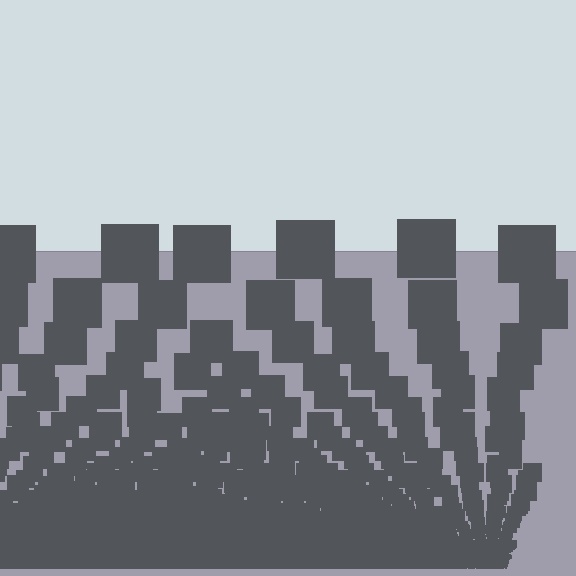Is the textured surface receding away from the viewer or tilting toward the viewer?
The surface appears to tilt toward the viewer. Texture elements get larger and sparser toward the top.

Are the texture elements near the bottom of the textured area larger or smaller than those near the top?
Smaller. The gradient is inverted — elements near the bottom are smaller and denser.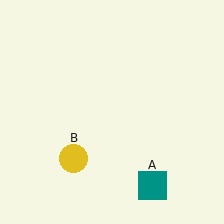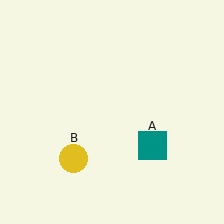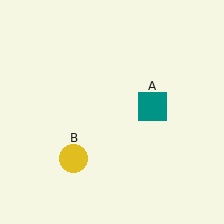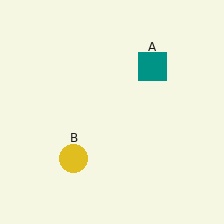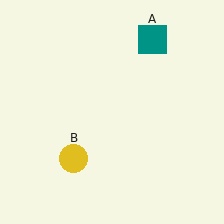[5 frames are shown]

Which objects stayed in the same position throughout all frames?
Yellow circle (object B) remained stationary.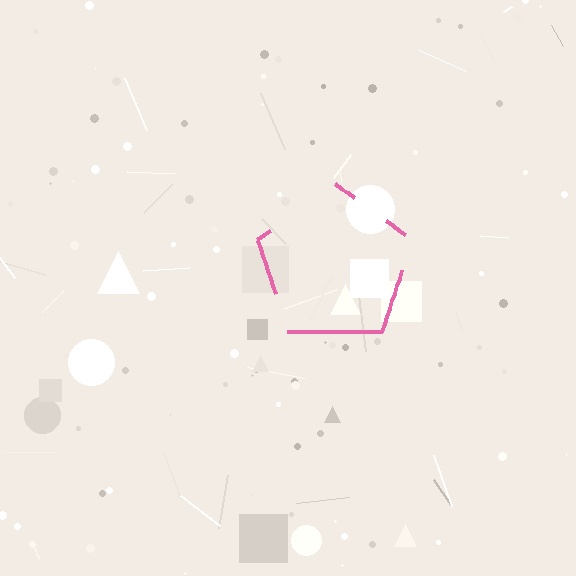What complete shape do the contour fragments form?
The contour fragments form a pentagon.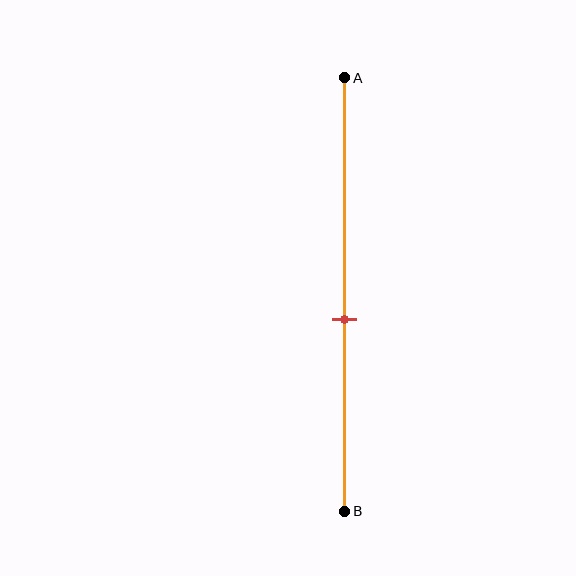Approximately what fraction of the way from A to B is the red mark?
The red mark is approximately 55% of the way from A to B.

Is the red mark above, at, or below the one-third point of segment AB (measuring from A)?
The red mark is below the one-third point of segment AB.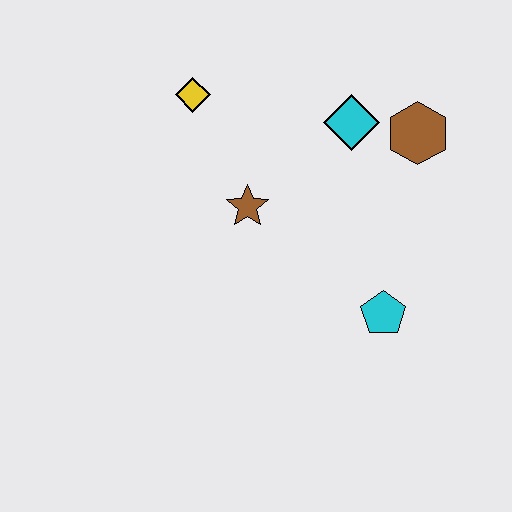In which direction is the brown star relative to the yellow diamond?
The brown star is below the yellow diamond.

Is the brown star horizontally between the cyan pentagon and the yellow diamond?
Yes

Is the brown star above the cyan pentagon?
Yes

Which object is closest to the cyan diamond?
The brown hexagon is closest to the cyan diamond.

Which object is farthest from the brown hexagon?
The yellow diamond is farthest from the brown hexagon.